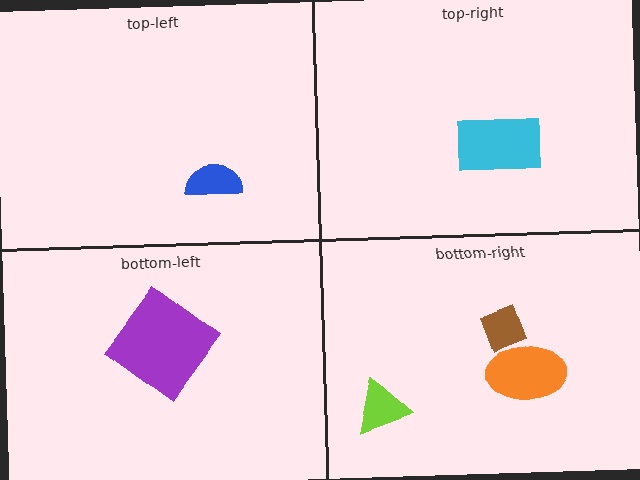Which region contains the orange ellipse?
The bottom-right region.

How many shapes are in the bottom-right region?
3.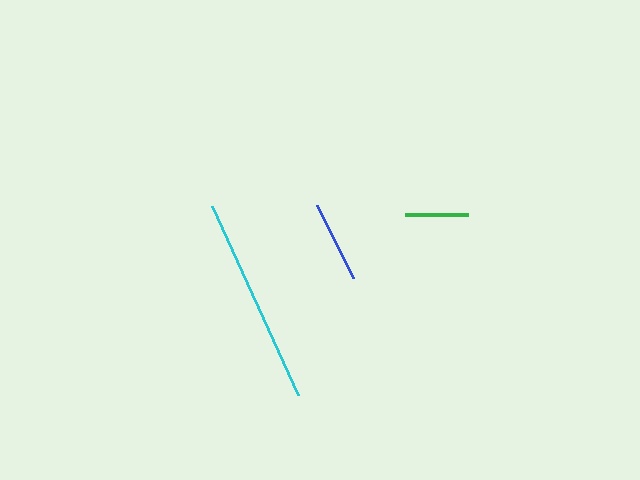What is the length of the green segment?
The green segment is approximately 63 pixels long.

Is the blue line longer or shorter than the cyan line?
The cyan line is longer than the blue line.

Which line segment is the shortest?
The green line is the shortest at approximately 63 pixels.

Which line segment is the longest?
The cyan line is the longest at approximately 207 pixels.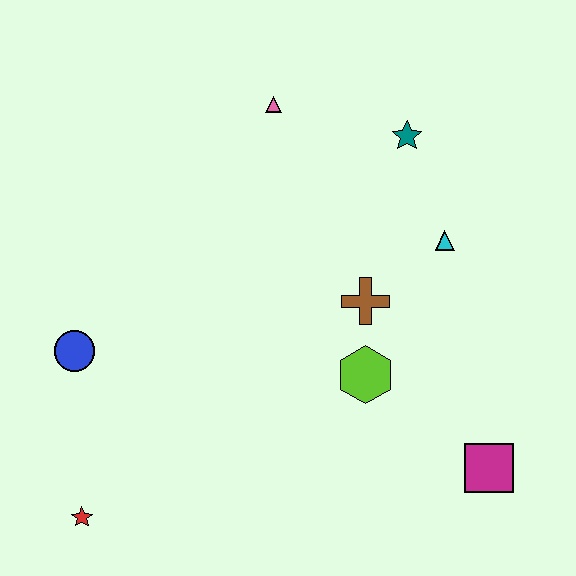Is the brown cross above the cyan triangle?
No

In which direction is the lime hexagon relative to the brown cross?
The lime hexagon is below the brown cross.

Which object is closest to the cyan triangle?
The brown cross is closest to the cyan triangle.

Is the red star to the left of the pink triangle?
Yes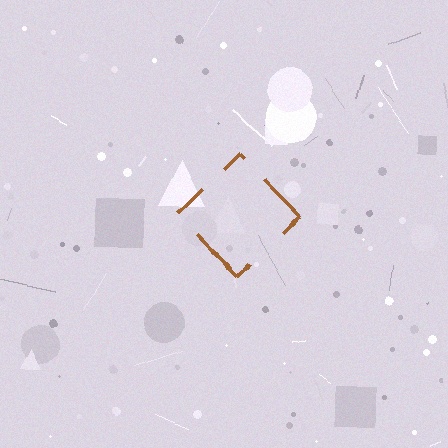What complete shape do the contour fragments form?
The contour fragments form a diamond.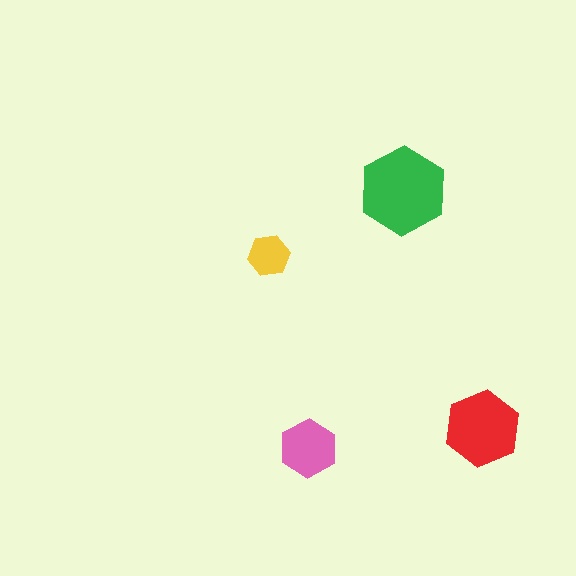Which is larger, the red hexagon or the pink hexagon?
The red one.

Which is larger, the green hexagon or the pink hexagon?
The green one.